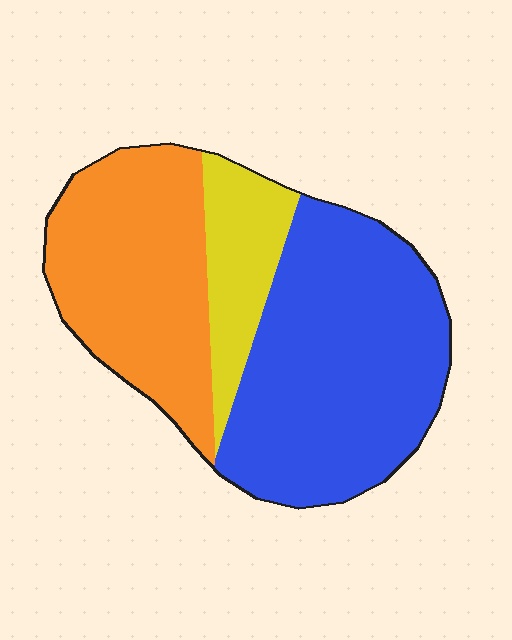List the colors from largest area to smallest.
From largest to smallest: blue, orange, yellow.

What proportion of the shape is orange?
Orange takes up about three eighths (3/8) of the shape.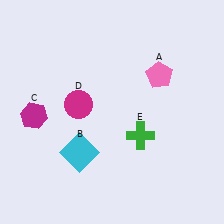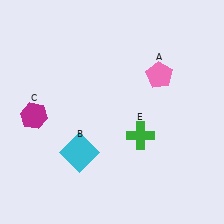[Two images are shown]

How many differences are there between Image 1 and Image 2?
There is 1 difference between the two images.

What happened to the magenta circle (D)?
The magenta circle (D) was removed in Image 2. It was in the top-left area of Image 1.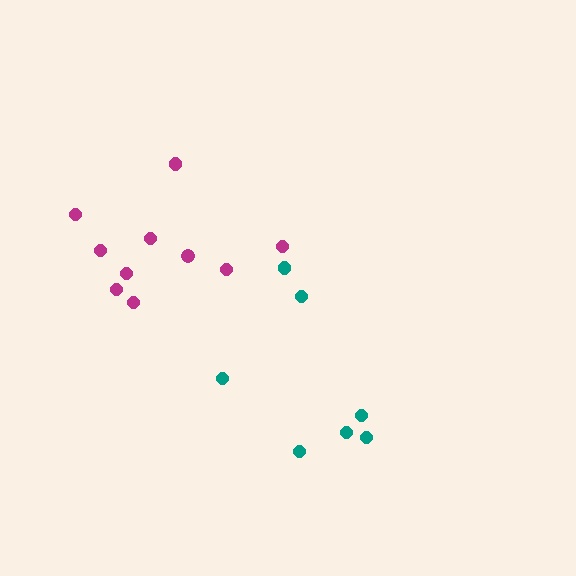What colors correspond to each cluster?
The clusters are colored: magenta, teal.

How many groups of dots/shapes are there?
There are 2 groups.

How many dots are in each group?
Group 1: 10 dots, Group 2: 7 dots (17 total).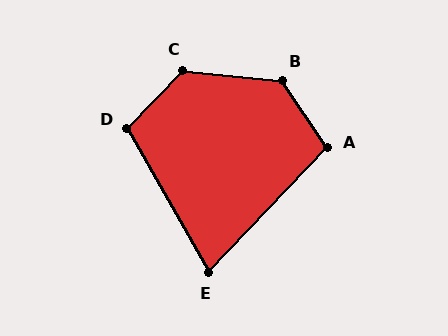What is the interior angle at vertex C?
Approximately 129 degrees (obtuse).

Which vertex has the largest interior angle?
B, at approximately 129 degrees.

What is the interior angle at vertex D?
Approximately 106 degrees (obtuse).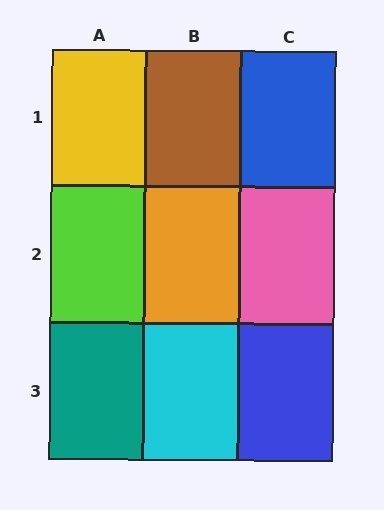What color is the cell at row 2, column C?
Pink.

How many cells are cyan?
1 cell is cyan.